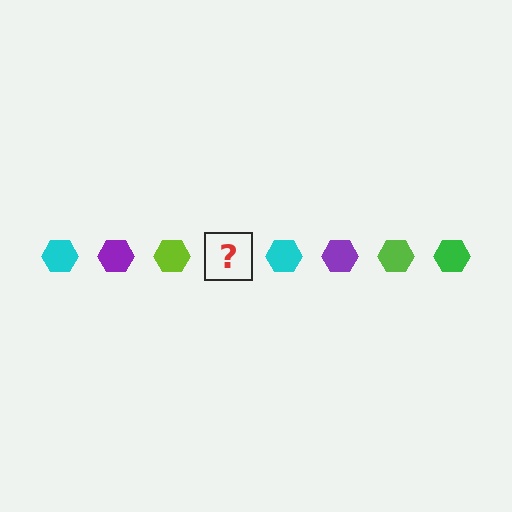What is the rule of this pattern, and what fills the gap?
The rule is that the pattern cycles through cyan, purple, lime, green hexagons. The gap should be filled with a green hexagon.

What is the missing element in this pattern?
The missing element is a green hexagon.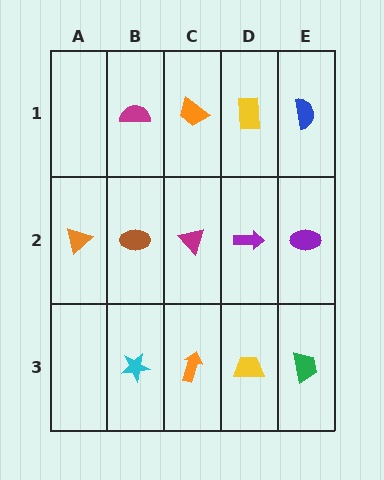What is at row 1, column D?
A yellow rectangle.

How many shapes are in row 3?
4 shapes.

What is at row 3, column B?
A cyan star.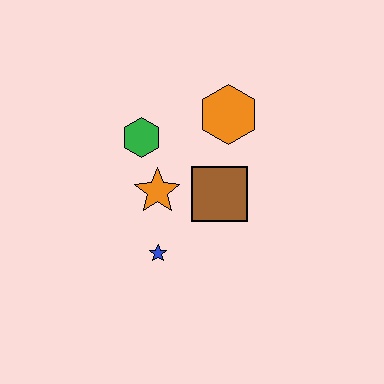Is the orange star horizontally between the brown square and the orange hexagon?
No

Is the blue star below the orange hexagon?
Yes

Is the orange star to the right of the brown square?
No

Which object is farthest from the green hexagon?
The blue star is farthest from the green hexagon.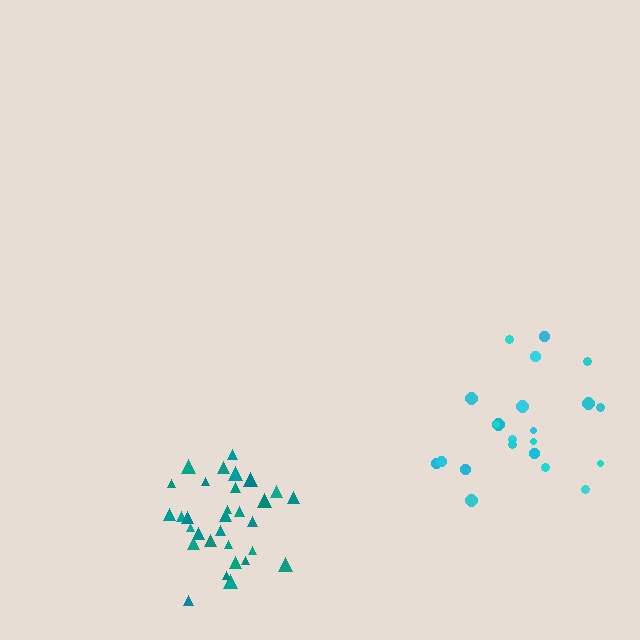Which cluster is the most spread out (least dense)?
Cyan.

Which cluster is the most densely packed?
Teal.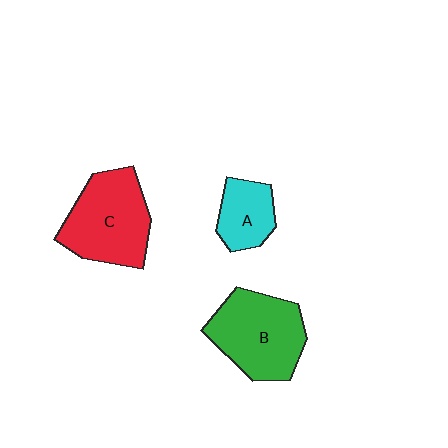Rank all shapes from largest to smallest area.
From largest to smallest: C (red), B (green), A (cyan).